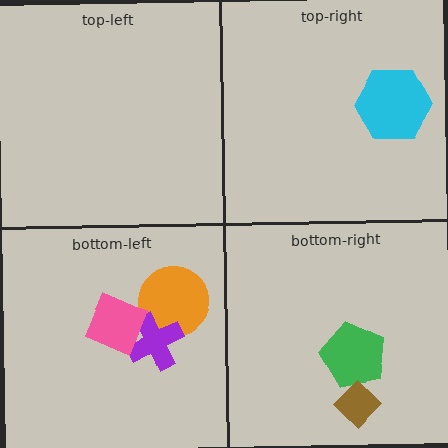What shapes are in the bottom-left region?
The orange circle, the purple cross, the pink square.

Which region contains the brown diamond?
The bottom-right region.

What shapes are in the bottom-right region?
The green pentagon, the brown diamond.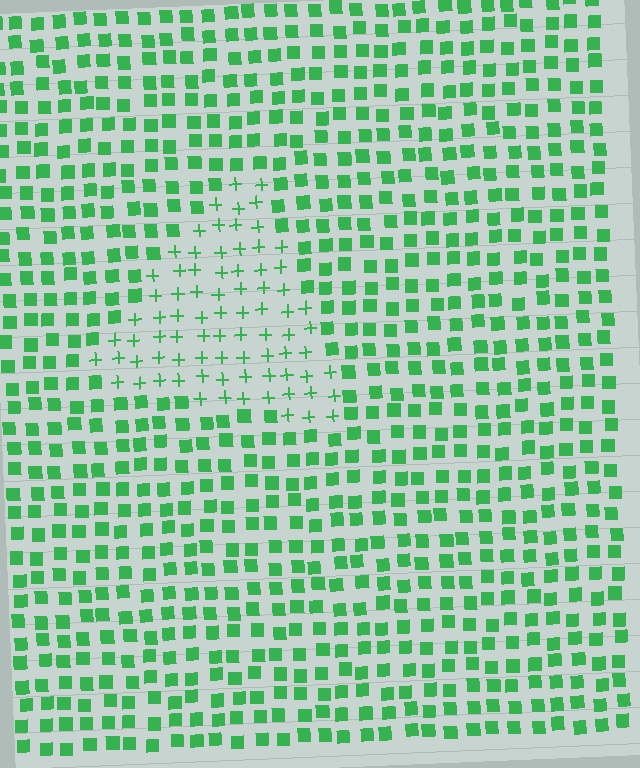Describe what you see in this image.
The image is filled with small green elements arranged in a uniform grid. A triangle-shaped region contains plus signs, while the surrounding area contains squares. The boundary is defined purely by the change in element shape.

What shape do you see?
I see a triangle.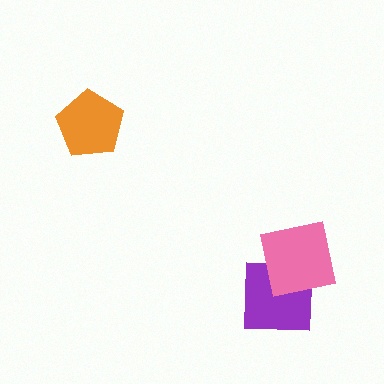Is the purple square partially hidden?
Yes, it is partially covered by another shape.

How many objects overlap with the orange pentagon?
0 objects overlap with the orange pentagon.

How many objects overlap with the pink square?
1 object overlaps with the pink square.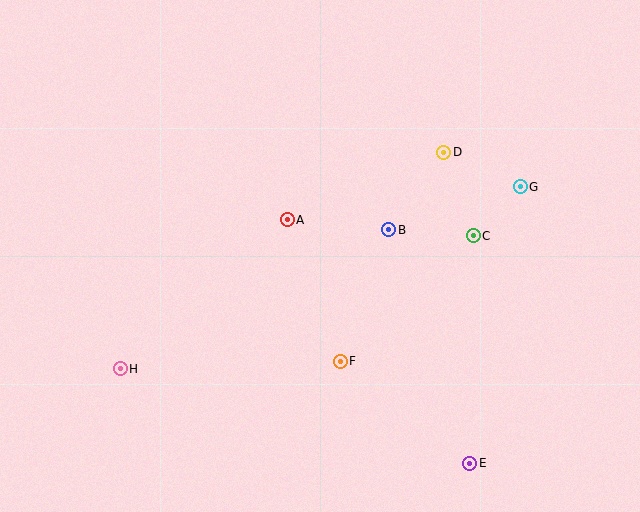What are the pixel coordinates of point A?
Point A is at (287, 220).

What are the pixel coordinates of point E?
Point E is at (470, 463).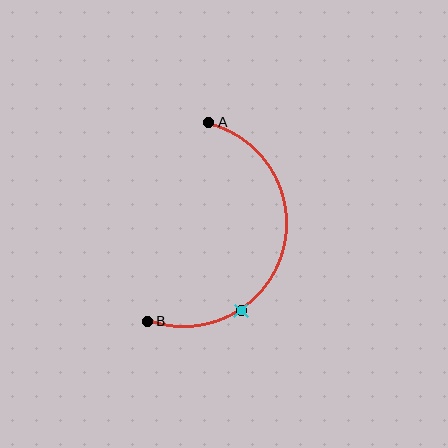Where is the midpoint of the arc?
The arc midpoint is the point on the curve farthest from the straight line joining A and B. It sits to the right of that line.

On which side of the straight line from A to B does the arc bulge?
The arc bulges to the right of the straight line connecting A and B.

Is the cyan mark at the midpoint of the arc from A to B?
No. The cyan mark lies on the arc but is closer to endpoint B. The arc midpoint would be at the point on the curve equidistant along the arc from both A and B.